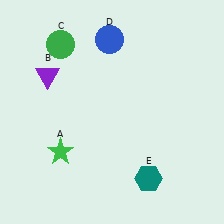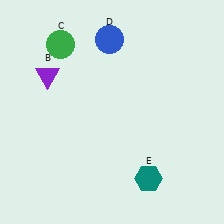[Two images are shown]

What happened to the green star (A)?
The green star (A) was removed in Image 2. It was in the bottom-left area of Image 1.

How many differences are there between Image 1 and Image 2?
There is 1 difference between the two images.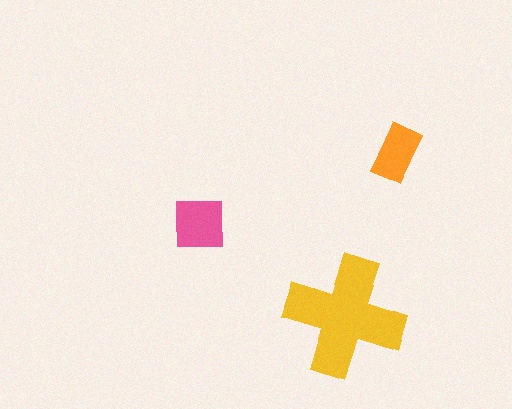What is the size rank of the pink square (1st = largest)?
2nd.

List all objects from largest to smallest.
The yellow cross, the pink square, the orange rectangle.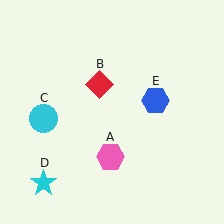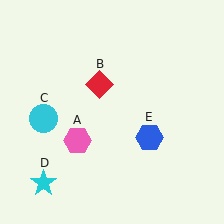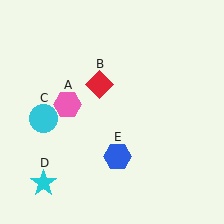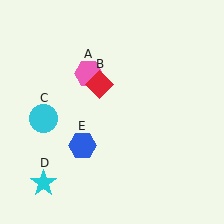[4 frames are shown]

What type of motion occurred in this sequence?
The pink hexagon (object A), blue hexagon (object E) rotated clockwise around the center of the scene.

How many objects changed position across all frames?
2 objects changed position: pink hexagon (object A), blue hexagon (object E).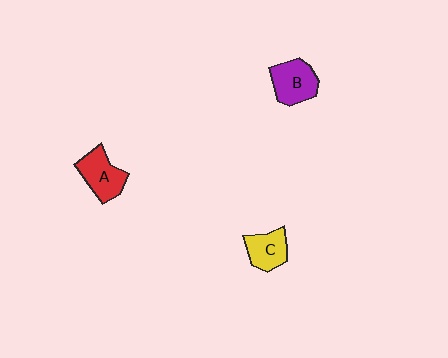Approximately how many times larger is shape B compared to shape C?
Approximately 1.2 times.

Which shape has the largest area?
Shape B (purple).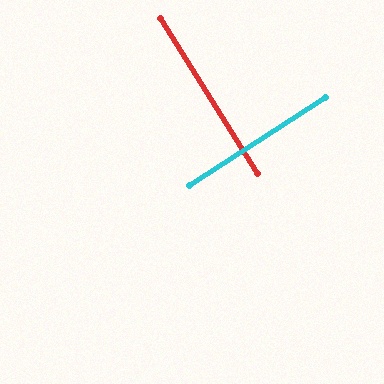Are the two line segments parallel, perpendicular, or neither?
Perpendicular — they meet at approximately 89°.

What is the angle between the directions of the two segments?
Approximately 89 degrees.